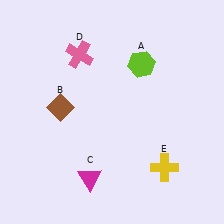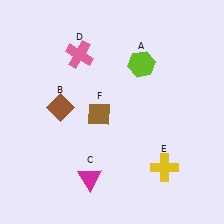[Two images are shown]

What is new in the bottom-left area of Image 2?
A brown diamond (F) was added in the bottom-left area of Image 2.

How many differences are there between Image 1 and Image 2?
There is 1 difference between the two images.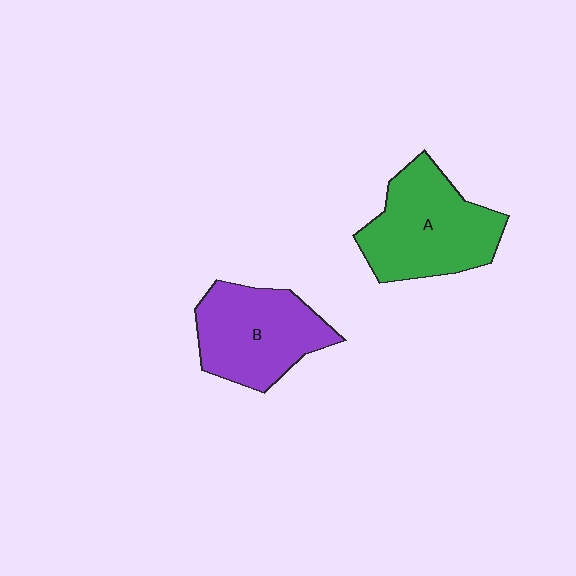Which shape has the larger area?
Shape A (green).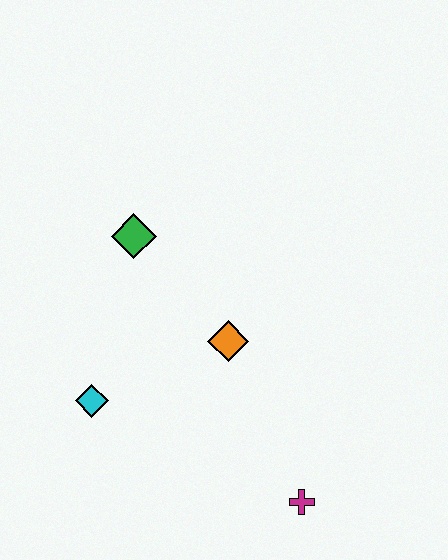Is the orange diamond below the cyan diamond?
No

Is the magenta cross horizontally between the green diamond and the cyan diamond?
No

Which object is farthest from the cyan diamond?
The magenta cross is farthest from the cyan diamond.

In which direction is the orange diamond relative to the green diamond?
The orange diamond is below the green diamond.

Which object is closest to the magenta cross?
The orange diamond is closest to the magenta cross.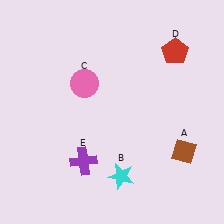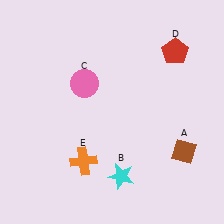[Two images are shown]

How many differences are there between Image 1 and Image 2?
There is 1 difference between the two images.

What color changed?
The cross (E) changed from purple in Image 1 to orange in Image 2.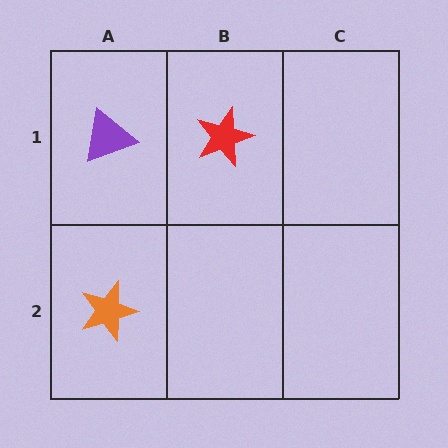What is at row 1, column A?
A purple triangle.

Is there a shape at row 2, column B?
No, that cell is empty.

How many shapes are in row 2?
1 shape.